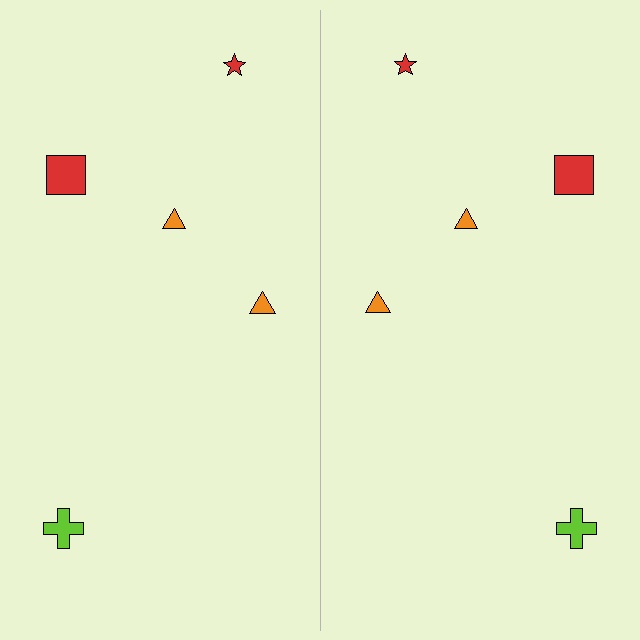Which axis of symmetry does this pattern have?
The pattern has a vertical axis of symmetry running through the center of the image.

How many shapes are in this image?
There are 10 shapes in this image.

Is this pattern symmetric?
Yes, this pattern has bilateral (reflection) symmetry.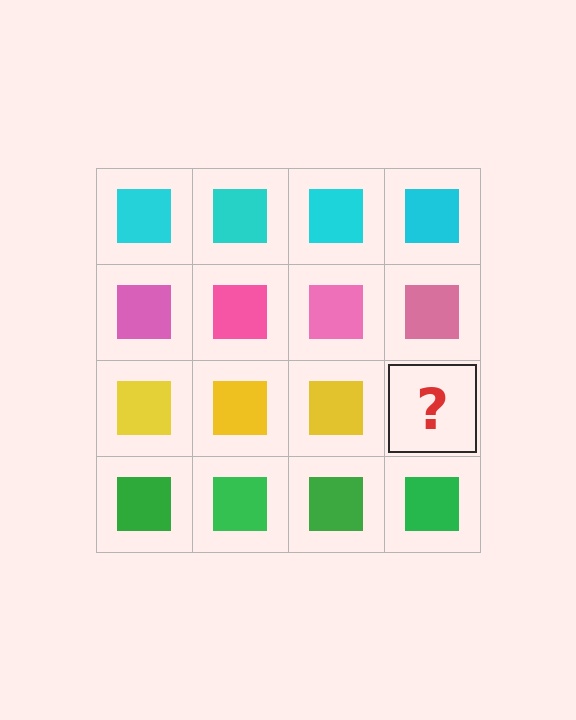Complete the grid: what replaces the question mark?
The question mark should be replaced with a yellow square.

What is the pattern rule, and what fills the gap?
The rule is that each row has a consistent color. The gap should be filled with a yellow square.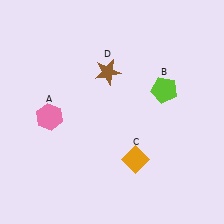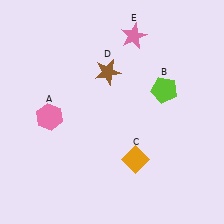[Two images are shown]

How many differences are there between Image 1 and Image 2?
There is 1 difference between the two images.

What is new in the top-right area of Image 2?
A pink star (E) was added in the top-right area of Image 2.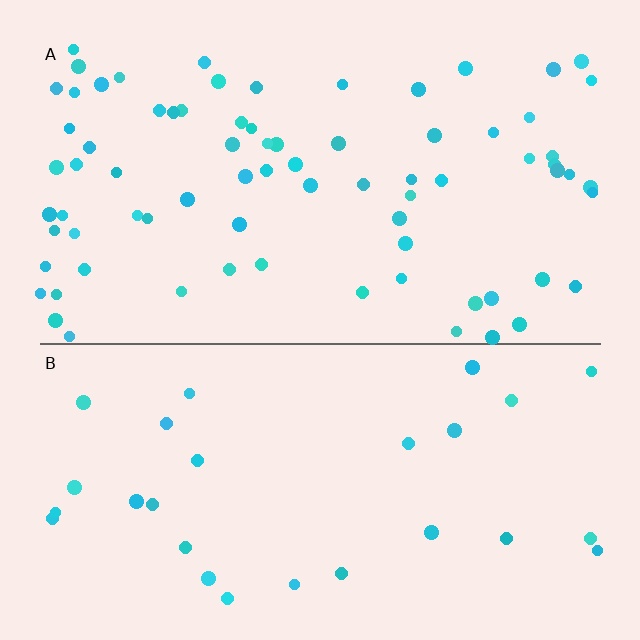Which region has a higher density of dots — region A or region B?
A (the top).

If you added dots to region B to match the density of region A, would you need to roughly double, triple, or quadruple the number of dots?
Approximately triple.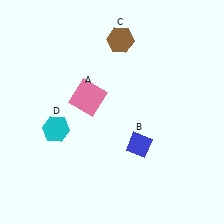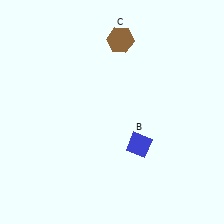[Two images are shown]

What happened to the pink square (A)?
The pink square (A) was removed in Image 2. It was in the top-left area of Image 1.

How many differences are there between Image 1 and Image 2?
There are 2 differences between the two images.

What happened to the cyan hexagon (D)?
The cyan hexagon (D) was removed in Image 2. It was in the bottom-left area of Image 1.